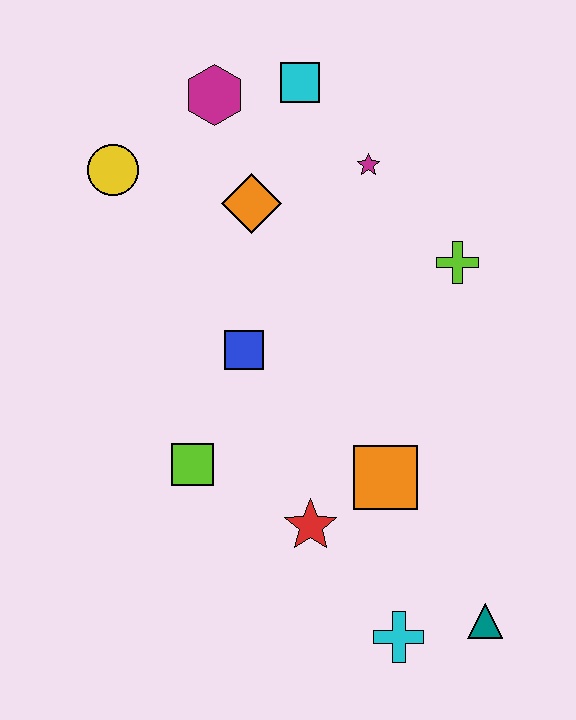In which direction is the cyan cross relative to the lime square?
The cyan cross is to the right of the lime square.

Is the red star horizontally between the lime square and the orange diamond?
No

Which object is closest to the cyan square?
The magenta hexagon is closest to the cyan square.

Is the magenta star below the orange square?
No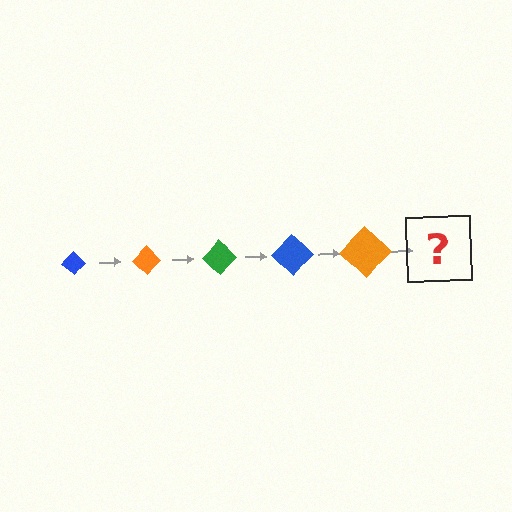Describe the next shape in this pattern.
It should be a green diamond, larger than the previous one.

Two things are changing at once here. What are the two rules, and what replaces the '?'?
The two rules are that the diamond grows larger each step and the color cycles through blue, orange, and green. The '?' should be a green diamond, larger than the previous one.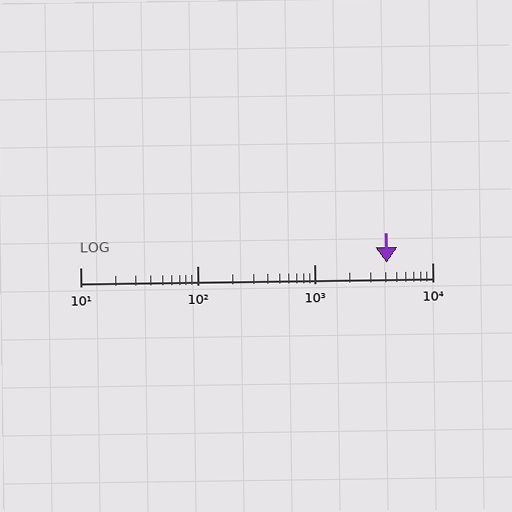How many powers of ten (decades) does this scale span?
The scale spans 3 decades, from 10 to 10000.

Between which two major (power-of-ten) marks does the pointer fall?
The pointer is between 1000 and 10000.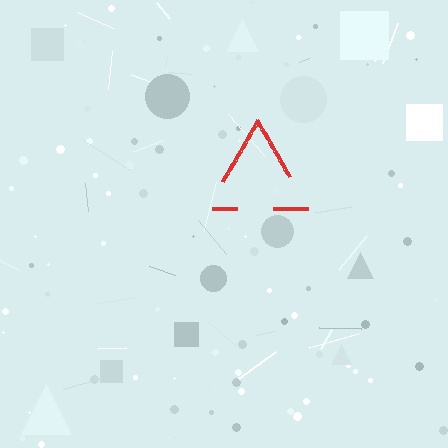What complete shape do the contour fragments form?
The contour fragments form a triangle.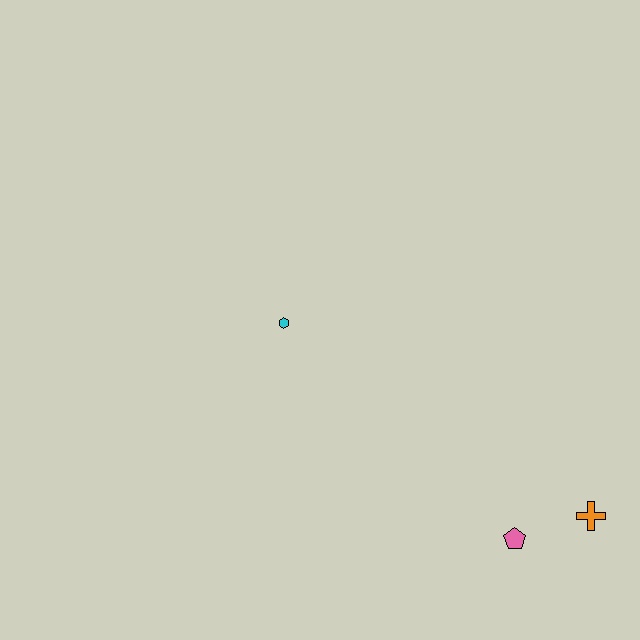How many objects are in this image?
There are 3 objects.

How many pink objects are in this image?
There is 1 pink object.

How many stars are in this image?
There are no stars.